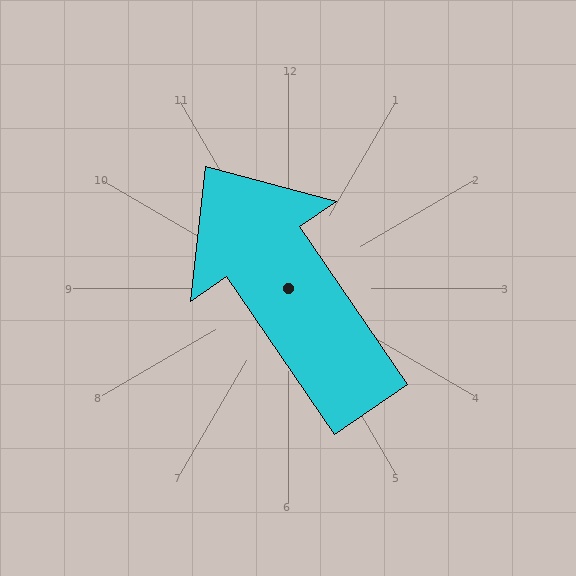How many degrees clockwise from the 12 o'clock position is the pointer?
Approximately 326 degrees.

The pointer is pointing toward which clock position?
Roughly 11 o'clock.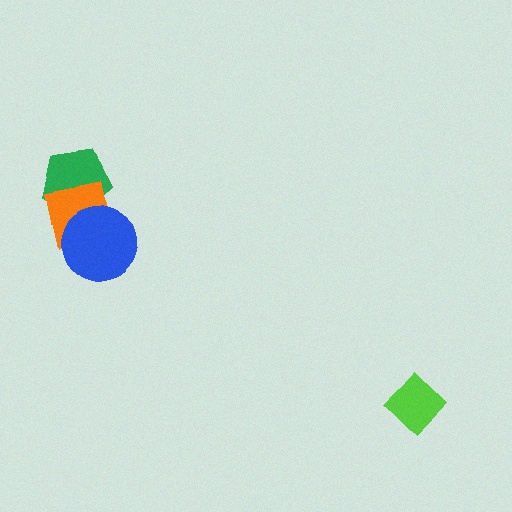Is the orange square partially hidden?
Yes, it is partially covered by another shape.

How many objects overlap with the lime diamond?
0 objects overlap with the lime diamond.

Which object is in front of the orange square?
The blue circle is in front of the orange square.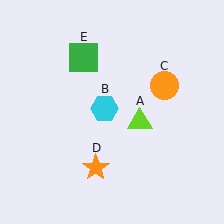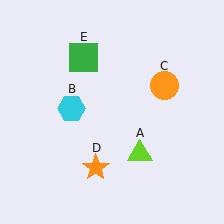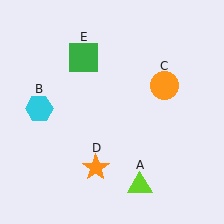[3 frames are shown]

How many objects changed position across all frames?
2 objects changed position: lime triangle (object A), cyan hexagon (object B).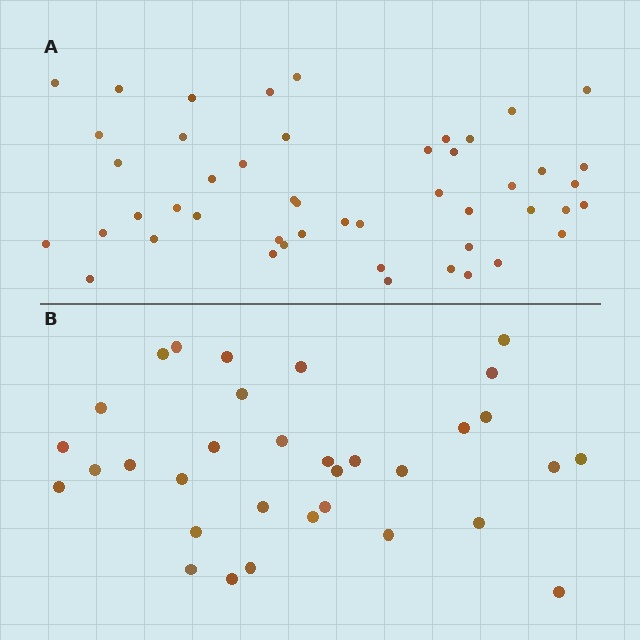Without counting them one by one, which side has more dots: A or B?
Region A (the top region) has more dots.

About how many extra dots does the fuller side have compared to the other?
Region A has approximately 15 more dots than region B.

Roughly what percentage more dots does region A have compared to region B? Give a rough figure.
About 45% more.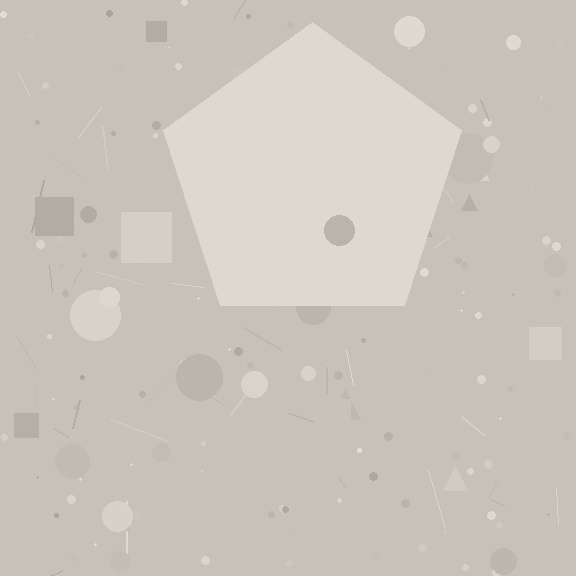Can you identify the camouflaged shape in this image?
The camouflaged shape is a pentagon.